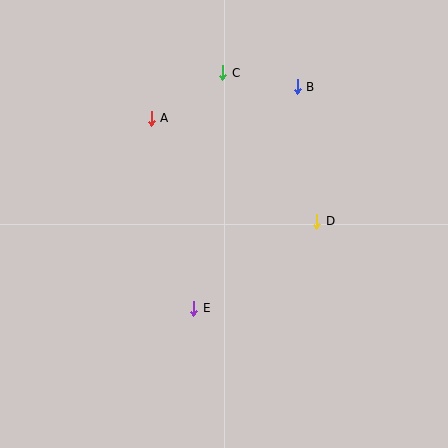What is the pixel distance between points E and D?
The distance between E and D is 151 pixels.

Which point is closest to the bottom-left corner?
Point E is closest to the bottom-left corner.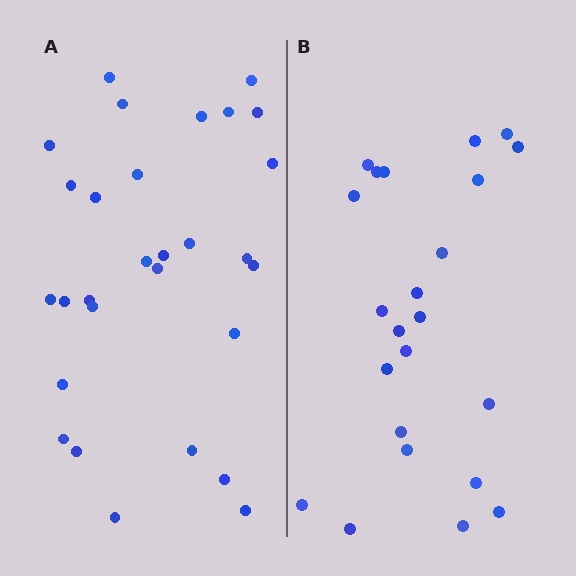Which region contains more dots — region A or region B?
Region A (the left region) has more dots.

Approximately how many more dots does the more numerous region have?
Region A has about 6 more dots than region B.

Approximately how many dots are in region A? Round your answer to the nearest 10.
About 30 dots. (The exact count is 29, which rounds to 30.)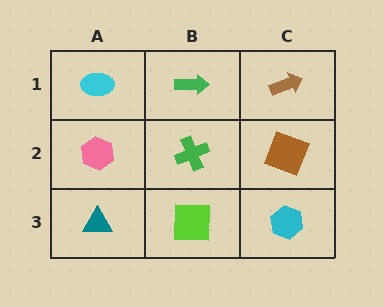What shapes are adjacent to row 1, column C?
A brown square (row 2, column C), a green arrow (row 1, column B).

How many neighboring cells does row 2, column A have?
3.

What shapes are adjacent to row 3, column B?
A green cross (row 2, column B), a teal triangle (row 3, column A), a cyan hexagon (row 3, column C).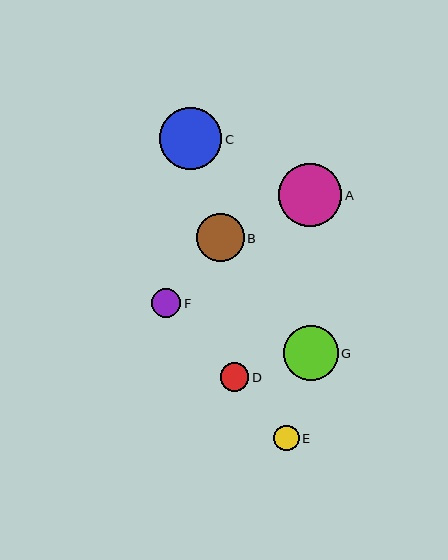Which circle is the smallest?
Circle E is the smallest with a size of approximately 26 pixels.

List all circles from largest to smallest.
From largest to smallest: A, C, G, B, F, D, E.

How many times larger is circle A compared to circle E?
Circle A is approximately 2.5 times the size of circle E.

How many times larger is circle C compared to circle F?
Circle C is approximately 2.1 times the size of circle F.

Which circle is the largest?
Circle A is the largest with a size of approximately 64 pixels.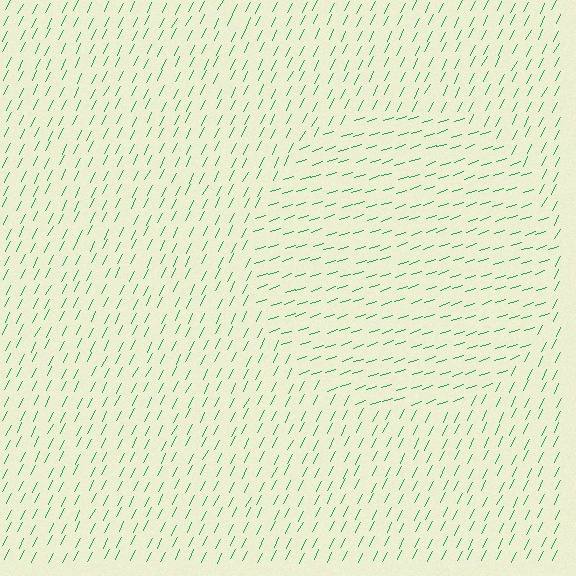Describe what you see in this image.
The image is filled with small green line segments. A circle region in the image has lines oriented differently from the surrounding lines, creating a visible texture boundary.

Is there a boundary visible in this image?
Yes, there is a texture boundary formed by a change in line orientation.